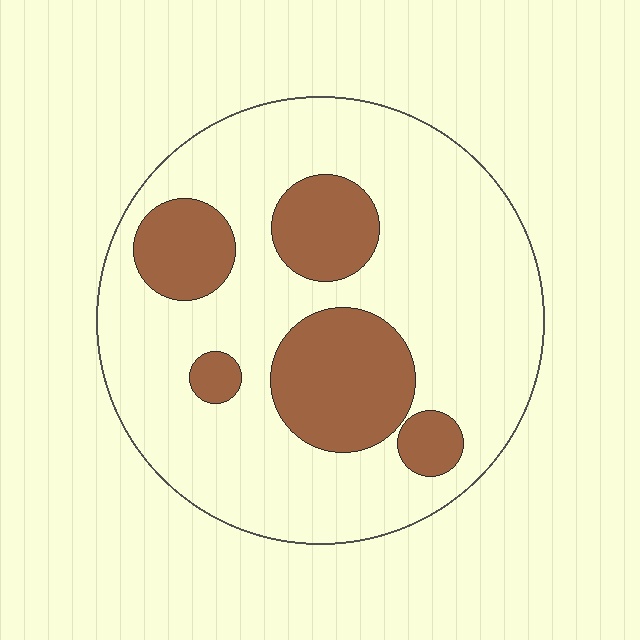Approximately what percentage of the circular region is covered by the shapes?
Approximately 25%.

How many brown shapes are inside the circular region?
5.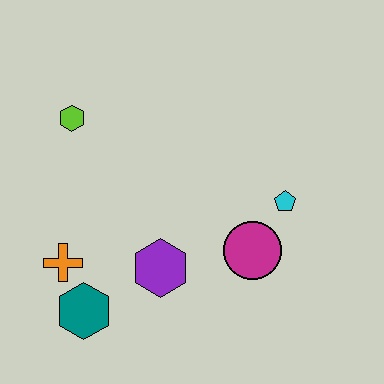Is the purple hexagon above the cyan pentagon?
No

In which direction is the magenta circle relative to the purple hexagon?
The magenta circle is to the right of the purple hexagon.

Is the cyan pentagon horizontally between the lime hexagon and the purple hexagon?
No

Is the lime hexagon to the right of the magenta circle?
No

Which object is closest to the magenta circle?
The cyan pentagon is closest to the magenta circle.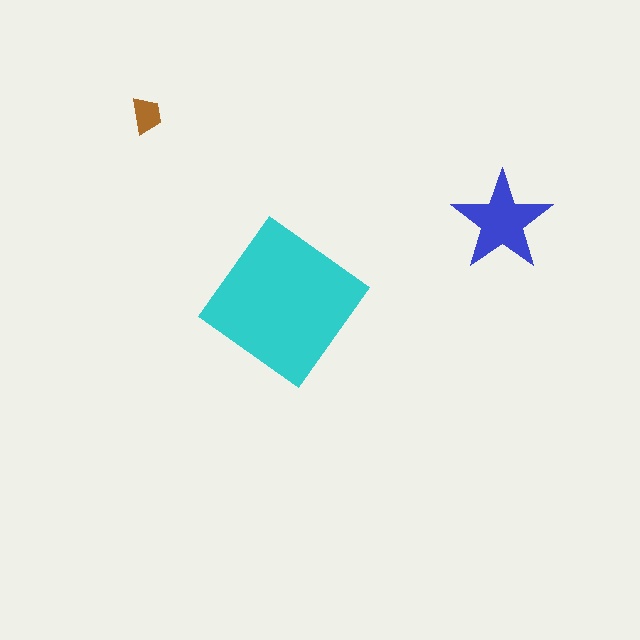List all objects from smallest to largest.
The brown trapezoid, the blue star, the cyan diamond.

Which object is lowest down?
The cyan diamond is bottommost.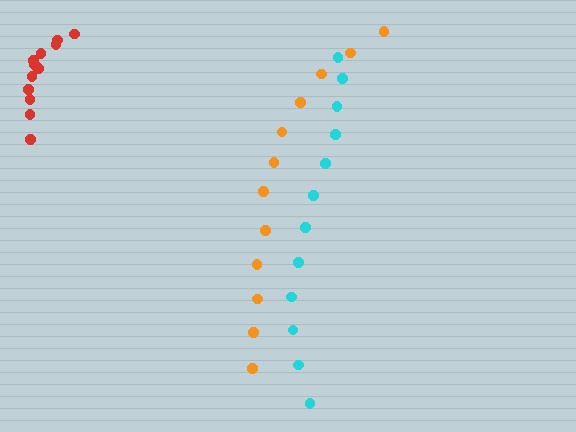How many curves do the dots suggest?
There are 3 distinct paths.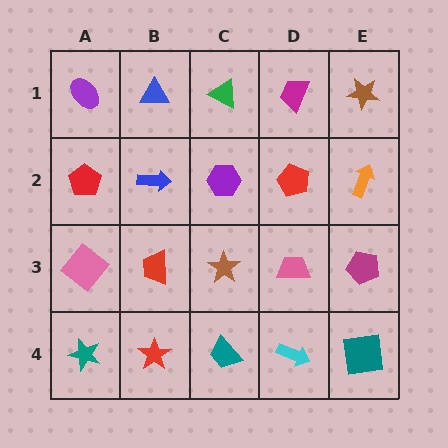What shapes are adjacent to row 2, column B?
A blue triangle (row 1, column B), a red trapezoid (row 3, column B), a red pentagon (row 2, column A), a purple hexagon (row 2, column C).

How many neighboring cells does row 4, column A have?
2.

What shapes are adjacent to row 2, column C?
A green triangle (row 1, column C), a brown star (row 3, column C), a blue arrow (row 2, column B), a red pentagon (row 2, column D).